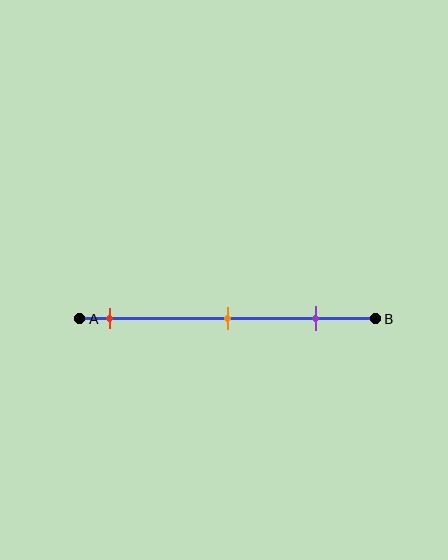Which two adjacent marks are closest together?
The orange and purple marks are the closest adjacent pair.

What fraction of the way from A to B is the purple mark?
The purple mark is approximately 80% (0.8) of the way from A to B.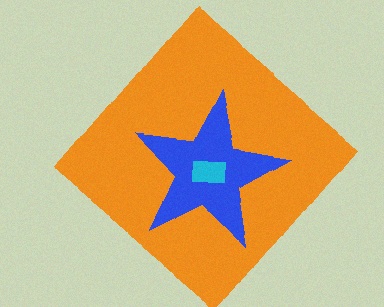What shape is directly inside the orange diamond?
The blue star.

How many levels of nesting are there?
3.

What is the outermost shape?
The orange diamond.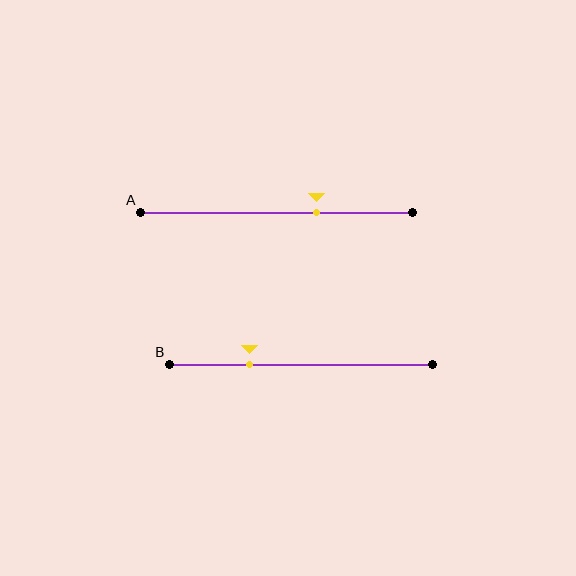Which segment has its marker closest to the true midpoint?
Segment A has its marker closest to the true midpoint.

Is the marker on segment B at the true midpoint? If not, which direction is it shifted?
No, the marker on segment B is shifted to the left by about 20% of the segment length.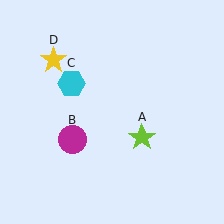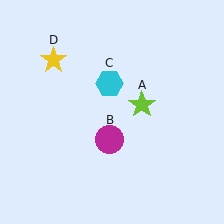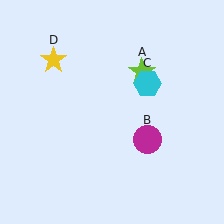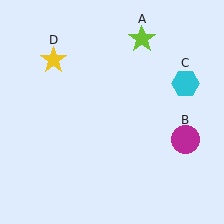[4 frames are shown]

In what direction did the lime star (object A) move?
The lime star (object A) moved up.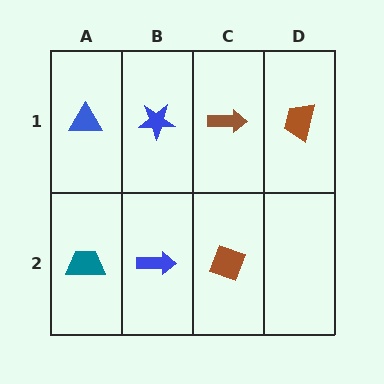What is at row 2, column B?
A blue arrow.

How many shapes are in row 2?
3 shapes.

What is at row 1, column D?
A brown trapezoid.